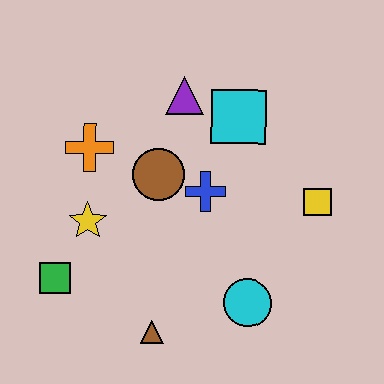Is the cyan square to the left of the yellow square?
Yes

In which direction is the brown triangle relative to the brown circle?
The brown triangle is below the brown circle.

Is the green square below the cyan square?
Yes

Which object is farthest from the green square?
The yellow square is farthest from the green square.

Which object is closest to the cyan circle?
The brown triangle is closest to the cyan circle.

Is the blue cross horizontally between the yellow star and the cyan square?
Yes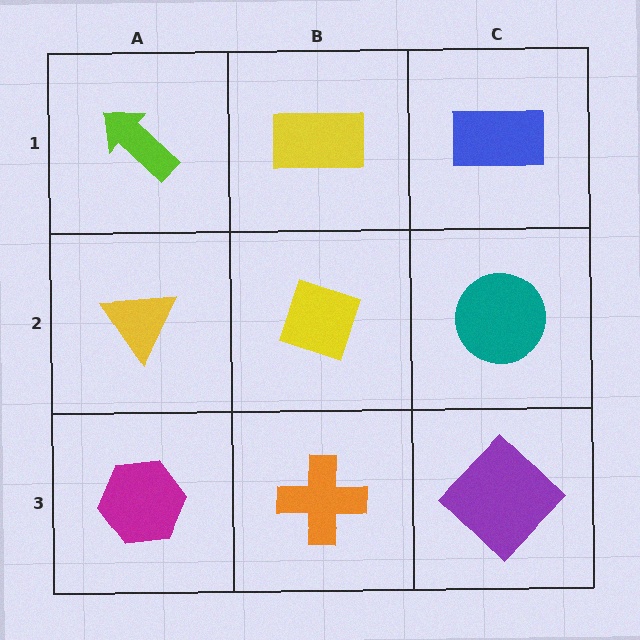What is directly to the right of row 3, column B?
A purple diamond.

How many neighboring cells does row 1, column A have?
2.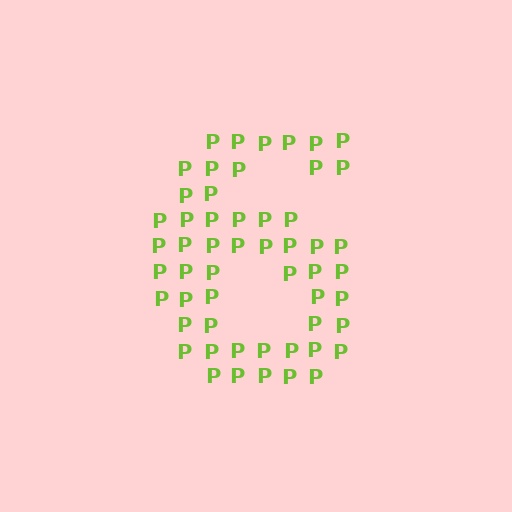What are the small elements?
The small elements are letter P's.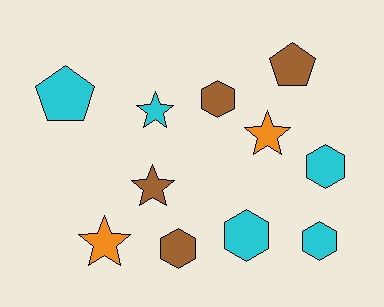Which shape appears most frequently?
Hexagon, with 5 objects.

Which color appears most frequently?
Cyan, with 5 objects.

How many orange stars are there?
There are 2 orange stars.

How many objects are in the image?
There are 11 objects.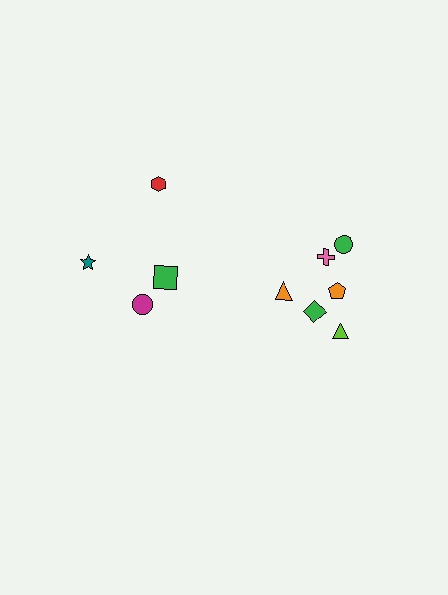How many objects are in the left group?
There are 4 objects.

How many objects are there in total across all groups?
There are 10 objects.